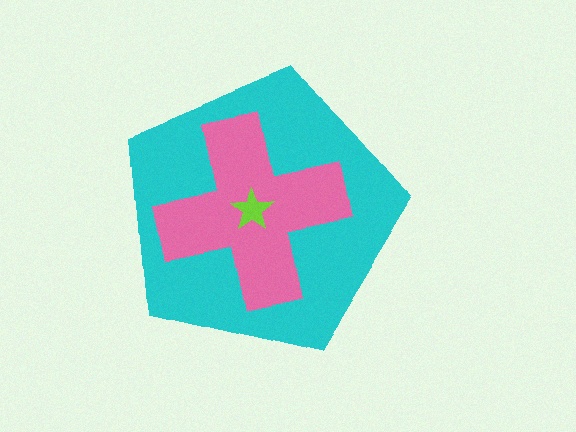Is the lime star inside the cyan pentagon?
Yes.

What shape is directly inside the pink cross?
The lime star.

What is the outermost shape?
The cyan pentagon.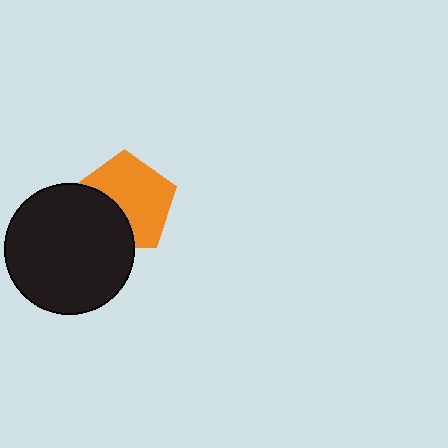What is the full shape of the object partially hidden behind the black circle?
The partially hidden object is an orange pentagon.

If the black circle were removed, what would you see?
You would see the complete orange pentagon.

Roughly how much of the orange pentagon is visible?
Most of it is visible (roughly 65%).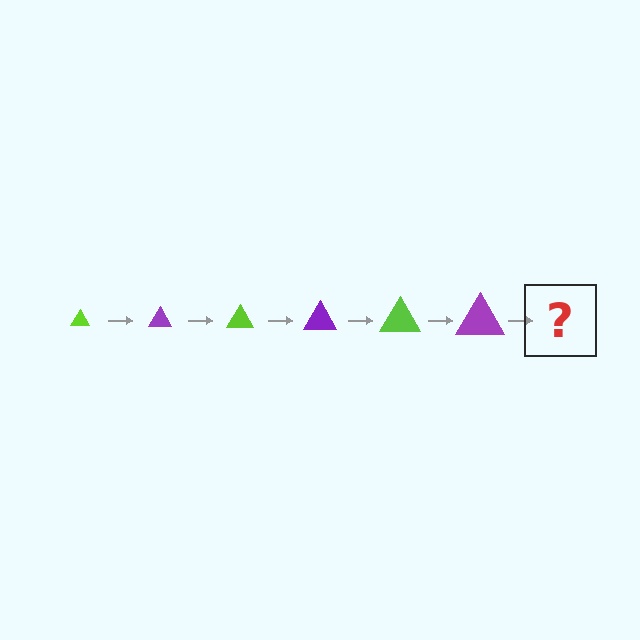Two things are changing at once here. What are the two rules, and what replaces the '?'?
The two rules are that the triangle grows larger each step and the color cycles through lime and purple. The '?' should be a lime triangle, larger than the previous one.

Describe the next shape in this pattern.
It should be a lime triangle, larger than the previous one.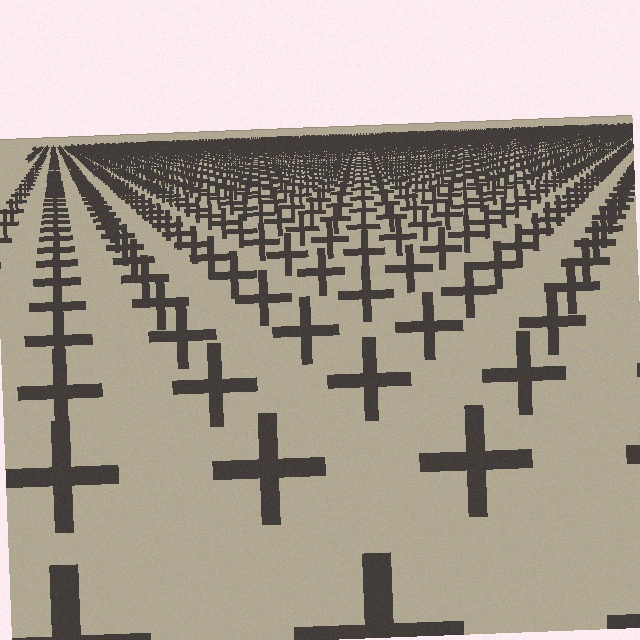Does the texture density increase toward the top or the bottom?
Density increases toward the top.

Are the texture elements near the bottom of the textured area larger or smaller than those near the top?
Larger. Near the bottom, elements are closer to the viewer and appear at a bigger on-screen size.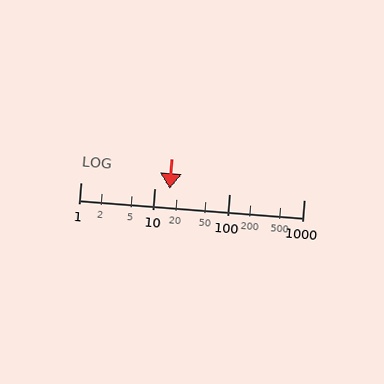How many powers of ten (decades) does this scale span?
The scale spans 3 decades, from 1 to 1000.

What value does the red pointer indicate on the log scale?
The pointer indicates approximately 16.